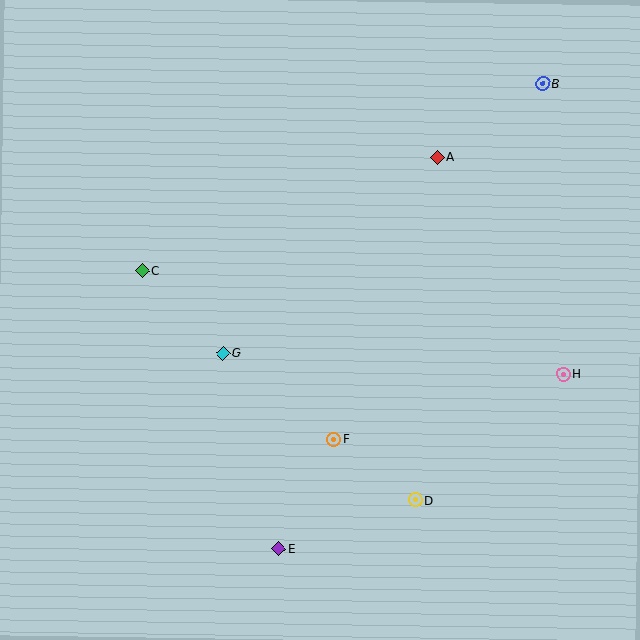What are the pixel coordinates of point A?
Point A is at (438, 157).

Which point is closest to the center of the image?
Point G at (223, 353) is closest to the center.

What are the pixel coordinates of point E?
Point E is at (279, 549).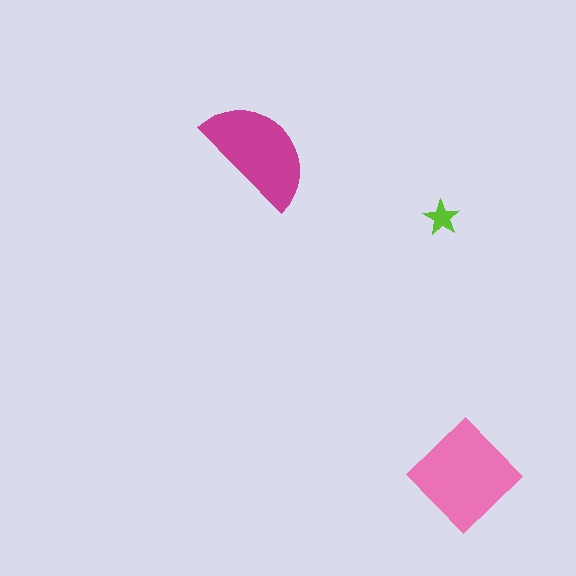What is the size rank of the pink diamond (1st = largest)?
1st.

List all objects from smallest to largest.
The lime star, the magenta semicircle, the pink diamond.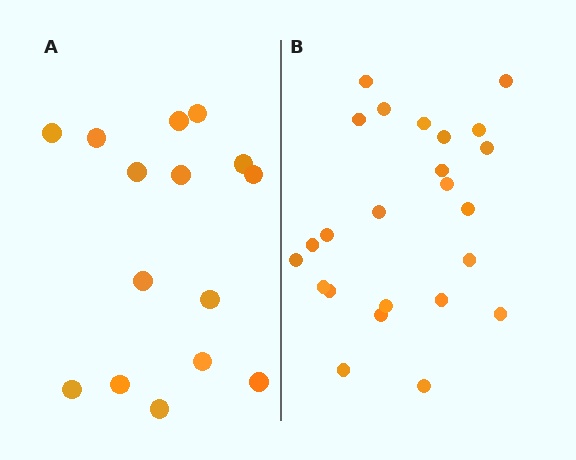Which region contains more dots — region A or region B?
Region B (the right region) has more dots.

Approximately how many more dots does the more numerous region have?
Region B has roughly 8 or so more dots than region A.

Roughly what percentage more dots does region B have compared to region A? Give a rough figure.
About 60% more.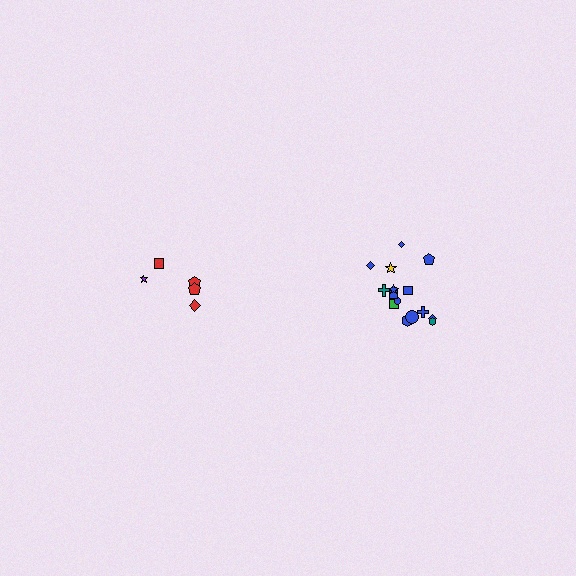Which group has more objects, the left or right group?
The right group.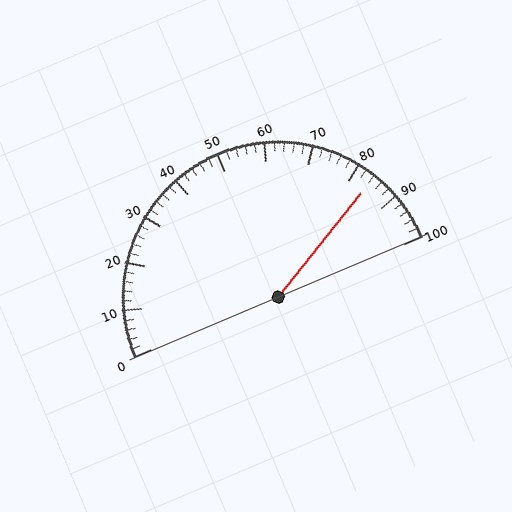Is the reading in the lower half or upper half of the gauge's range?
The reading is in the upper half of the range (0 to 100).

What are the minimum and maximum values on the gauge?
The gauge ranges from 0 to 100.